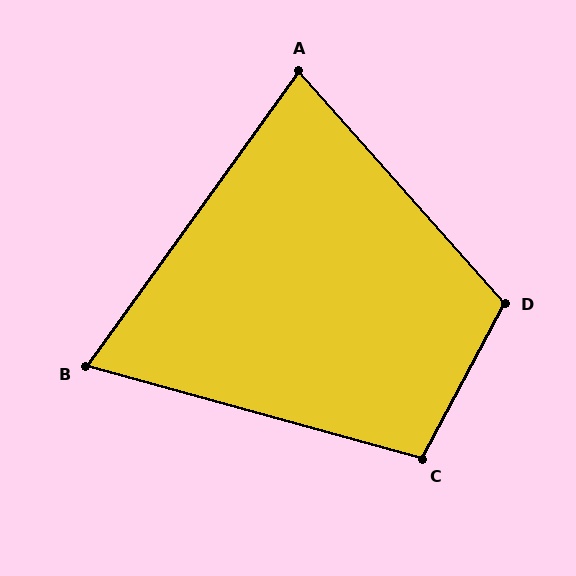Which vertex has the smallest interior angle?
B, at approximately 70 degrees.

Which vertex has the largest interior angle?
D, at approximately 110 degrees.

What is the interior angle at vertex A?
Approximately 77 degrees (acute).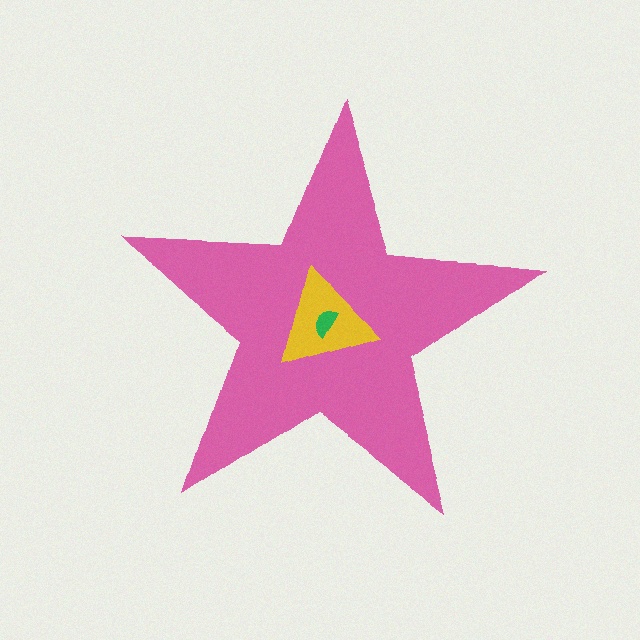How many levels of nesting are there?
3.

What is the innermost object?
The green semicircle.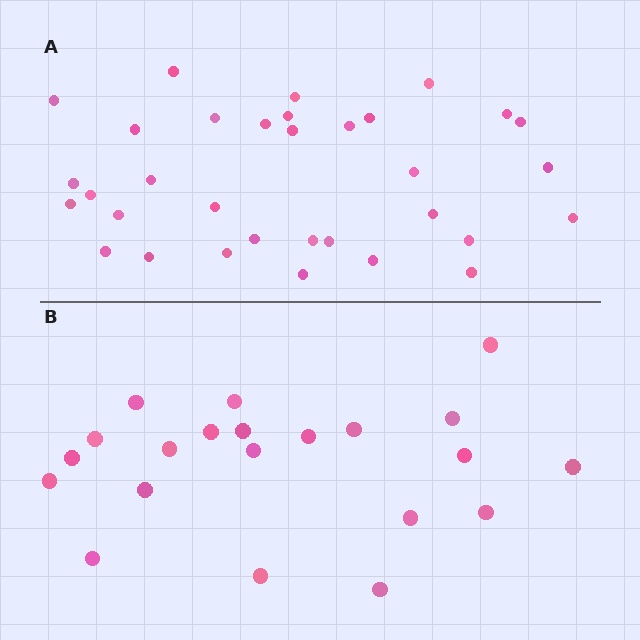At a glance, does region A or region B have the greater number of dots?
Region A (the top region) has more dots.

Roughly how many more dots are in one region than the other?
Region A has roughly 12 or so more dots than region B.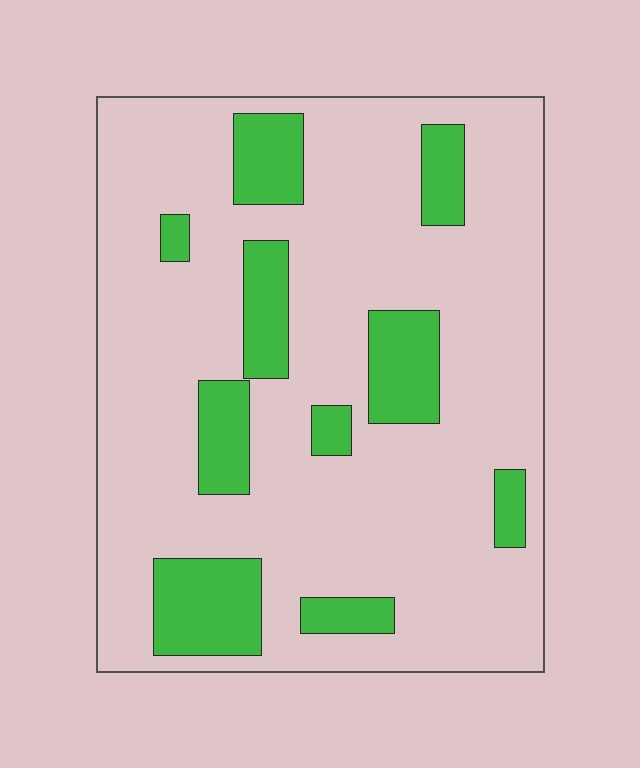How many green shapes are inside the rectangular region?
10.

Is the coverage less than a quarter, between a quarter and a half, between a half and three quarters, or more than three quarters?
Less than a quarter.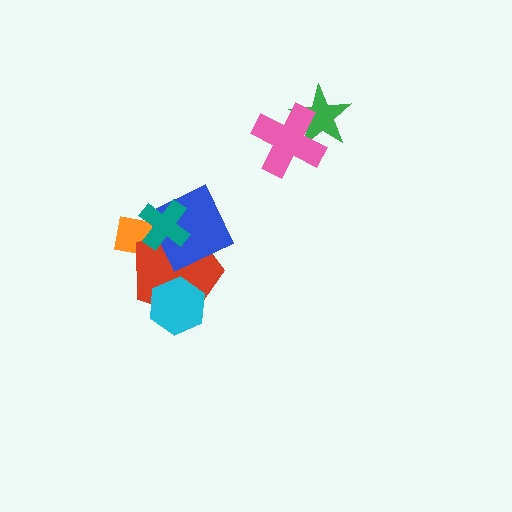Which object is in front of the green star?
The pink cross is in front of the green star.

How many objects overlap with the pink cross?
1 object overlaps with the pink cross.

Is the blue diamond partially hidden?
Yes, it is partially covered by another shape.